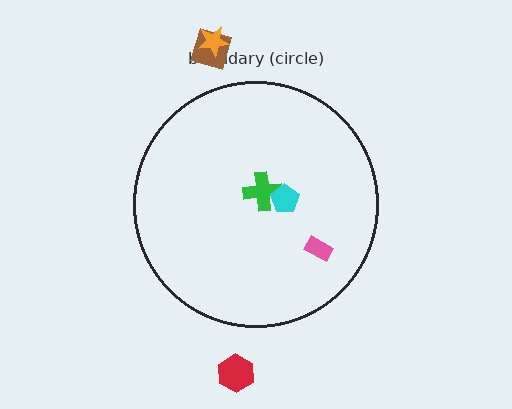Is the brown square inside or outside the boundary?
Outside.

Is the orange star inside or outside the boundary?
Outside.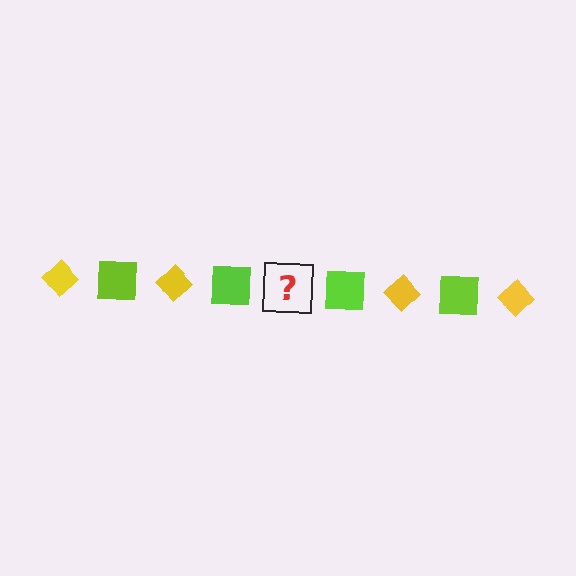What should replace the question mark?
The question mark should be replaced with a yellow diamond.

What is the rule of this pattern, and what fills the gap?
The rule is that the pattern alternates between yellow diamond and lime square. The gap should be filled with a yellow diamond.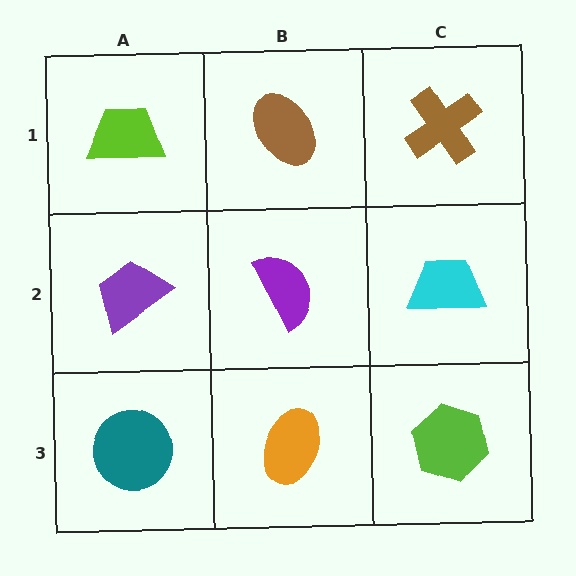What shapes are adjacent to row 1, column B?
A purple semicircle (row 2, column B), a lime trapezoid (row 1, column A), a brown cross (row 1, column C).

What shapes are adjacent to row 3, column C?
A cyan trapezoid (row 2, column C), an orange ellipse (row 3, column B).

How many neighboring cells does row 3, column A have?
2.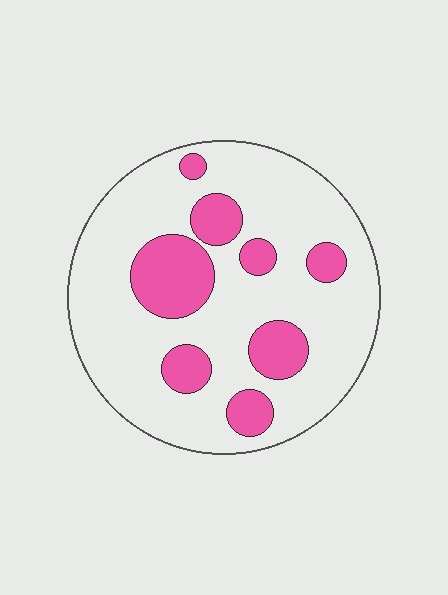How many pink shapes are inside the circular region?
8.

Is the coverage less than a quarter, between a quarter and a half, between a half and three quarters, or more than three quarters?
Less than a quarter.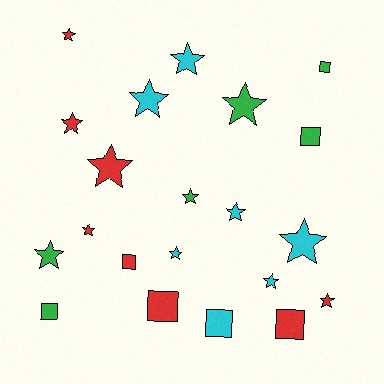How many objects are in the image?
There are 21 objects.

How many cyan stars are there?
There are 6 cyan stars.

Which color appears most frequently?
Red, with 8 objects.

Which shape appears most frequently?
Star, with 14 objects.